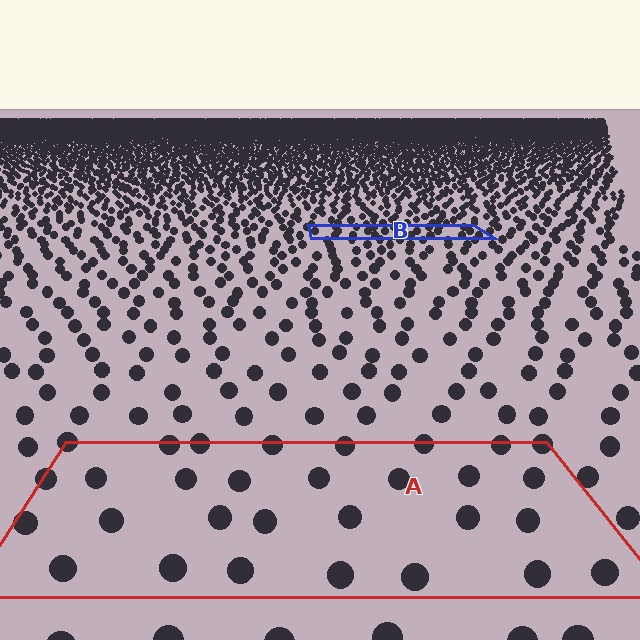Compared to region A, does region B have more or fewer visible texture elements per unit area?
Region B has more texture elements per unit area — they are packed more densely because it is farther away.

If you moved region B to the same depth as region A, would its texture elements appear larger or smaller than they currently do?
They would appear larger. At a closer depth, the same texture elements are projected at a bigger on-screen size.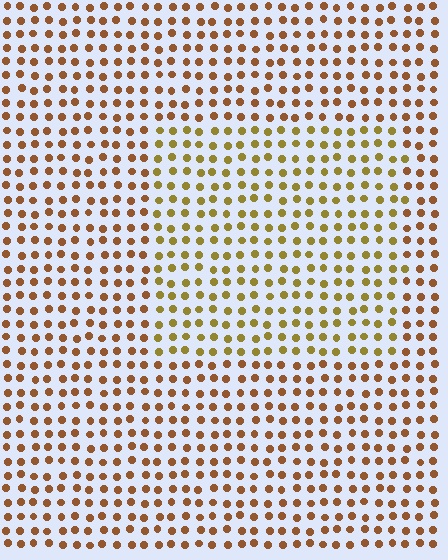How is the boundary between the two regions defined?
The boundary is defined purely by a slight shift in hue (about 28 degrees). Spacing, size, and orientation are identical on both sides.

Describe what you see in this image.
The image is filled with small brown elements in a uniform arrangement. A rectangle-shaped region is visible where the elements are tinted to a slightly different hue, forming a subtle color boundary.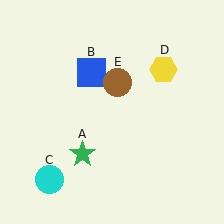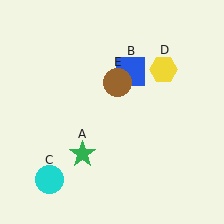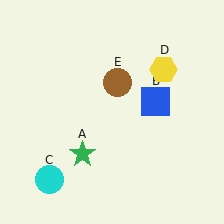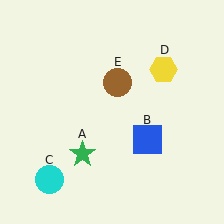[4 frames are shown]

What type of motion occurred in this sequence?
The blue square (object B) rotated clockwise around the center of the scene.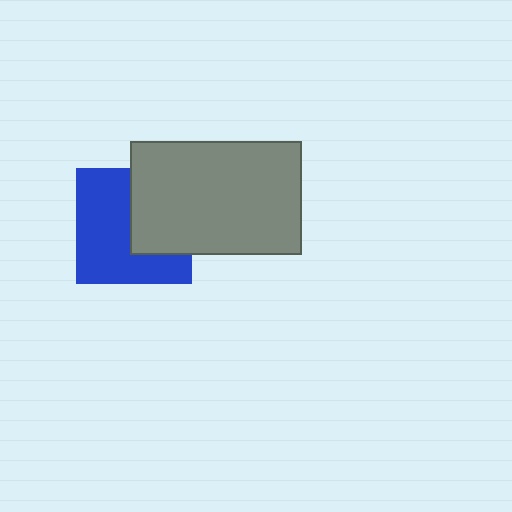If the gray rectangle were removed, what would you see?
You would see the complete blue square.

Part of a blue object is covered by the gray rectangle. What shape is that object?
It is a square.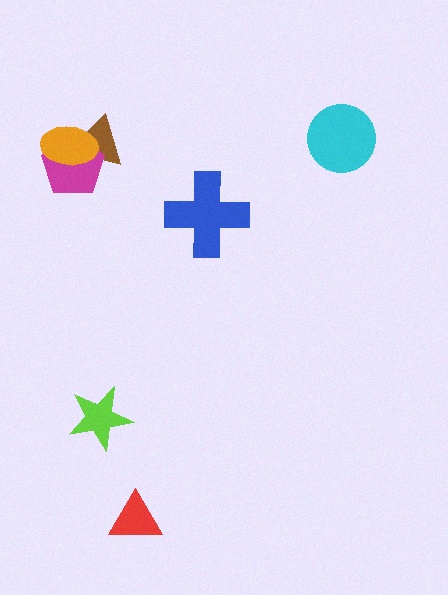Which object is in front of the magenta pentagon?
The orange ellipse is in front of the magenta pentagon.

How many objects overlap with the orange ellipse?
2 objects overlap with the orange ellipse.